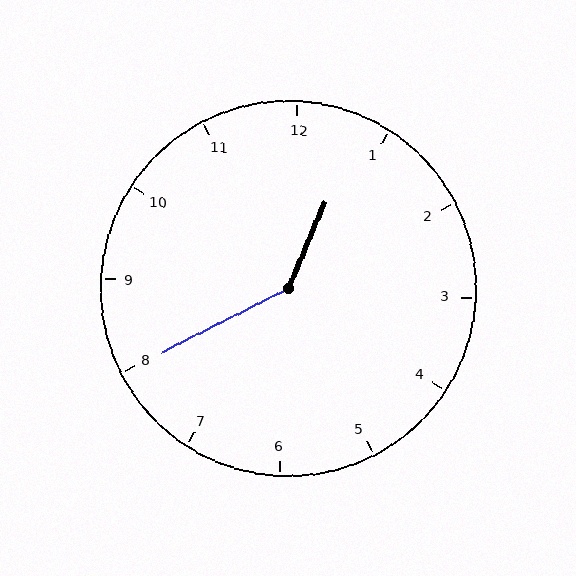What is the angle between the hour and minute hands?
Approximately 140 degrees.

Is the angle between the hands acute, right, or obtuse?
It is obtuse.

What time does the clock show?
12:40.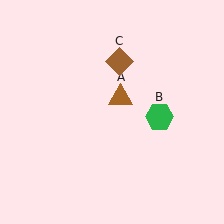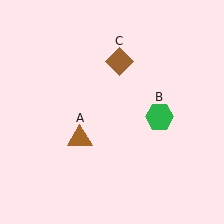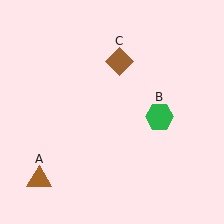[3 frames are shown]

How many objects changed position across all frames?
1 object changed position: brown triangle (object A).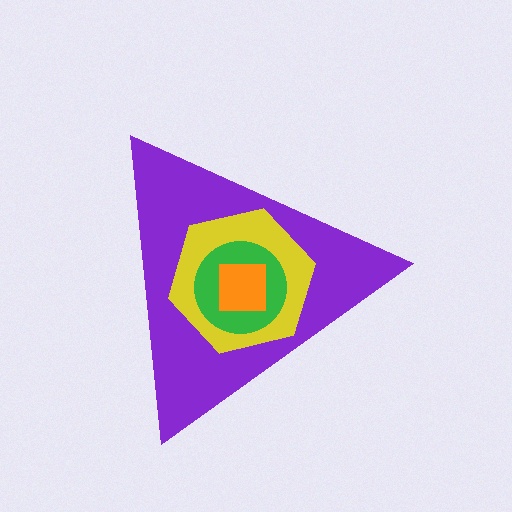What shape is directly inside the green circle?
The orange square.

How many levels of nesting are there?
4.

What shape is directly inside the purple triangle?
The yellow hexagon.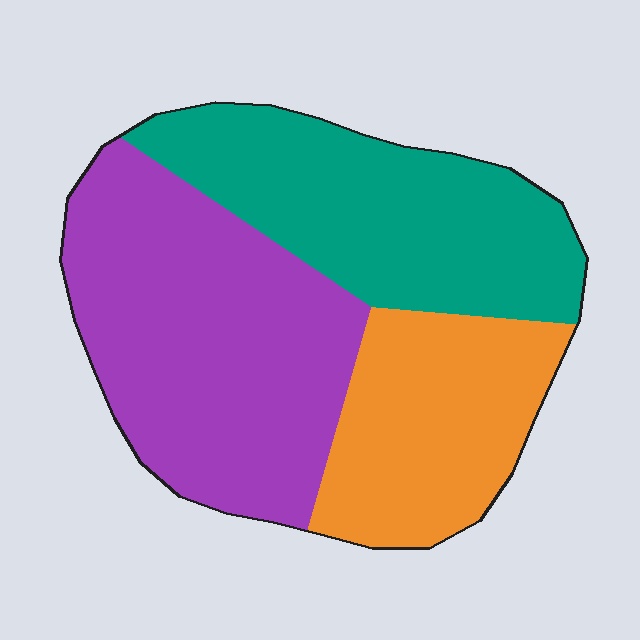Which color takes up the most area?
Purple, at roughly 45%.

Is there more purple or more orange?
Purple.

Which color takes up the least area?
Orange, at roughly 25%.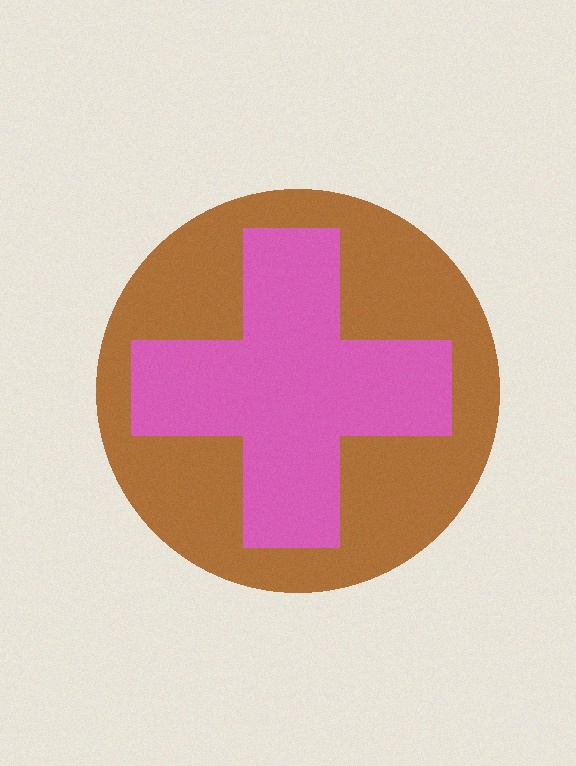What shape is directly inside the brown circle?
The pink cross.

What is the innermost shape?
The pink cross.